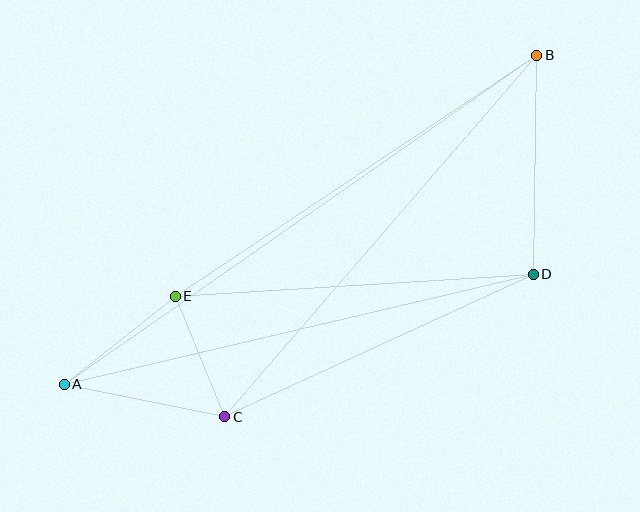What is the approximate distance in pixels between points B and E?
The distance between B and E is approximately 434 pixels.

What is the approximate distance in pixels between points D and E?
The distance between D and E is approximately 358 pixels.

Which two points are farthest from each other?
Points A and B are farthest from each other.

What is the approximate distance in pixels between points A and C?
The distance between A and C is approximately 163 pixels.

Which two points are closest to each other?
Points C and E are closest to each other.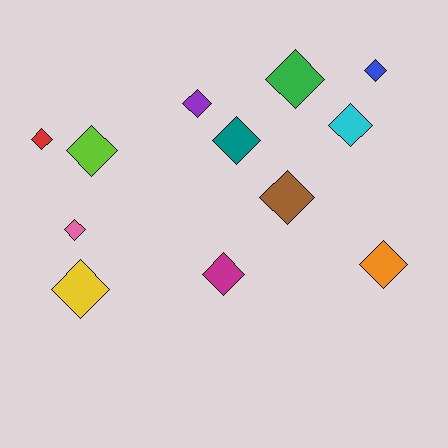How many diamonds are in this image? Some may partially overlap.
There are 12 diamonds.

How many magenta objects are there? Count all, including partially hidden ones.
There is 1 magenta object.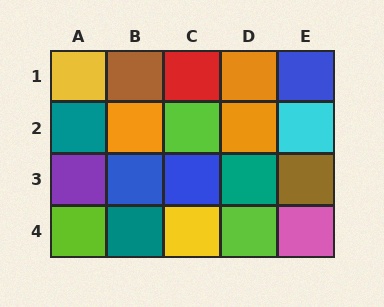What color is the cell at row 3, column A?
Purple.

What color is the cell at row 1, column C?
Red.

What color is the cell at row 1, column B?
Brown.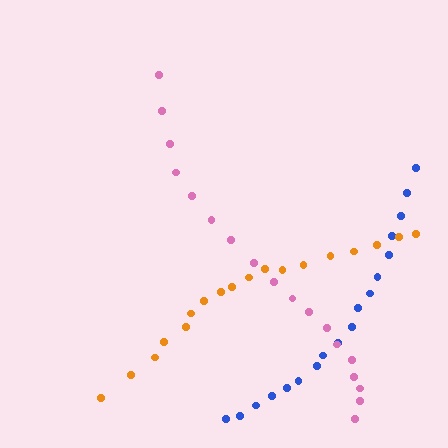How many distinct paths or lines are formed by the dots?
There are 3 distinct paths.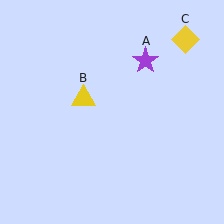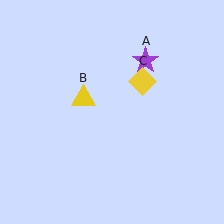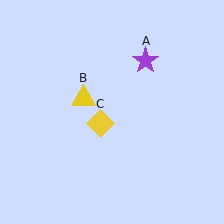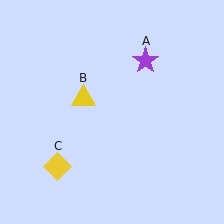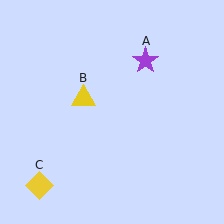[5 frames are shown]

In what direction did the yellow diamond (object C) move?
The yellow diamond (object C) moved down and to the left.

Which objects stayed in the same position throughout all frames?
Purple star (object A) and yellow triangle (object B) remained stationary.